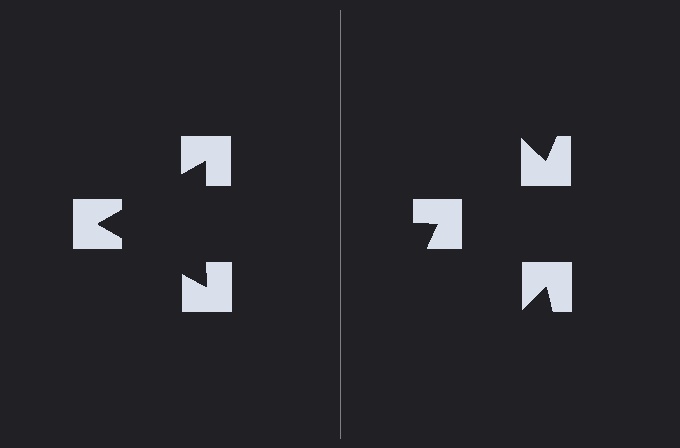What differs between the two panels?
The notched squares are positioned identically on both sides; only the wedge orientations differ. On the left they align to a triangle; on the right they are misaligned.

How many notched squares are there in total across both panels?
6 — 3 on each side.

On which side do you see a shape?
An illusory triangle appears on the left side. On the right side the wedge cuts are rotated, so no coherent shape forms.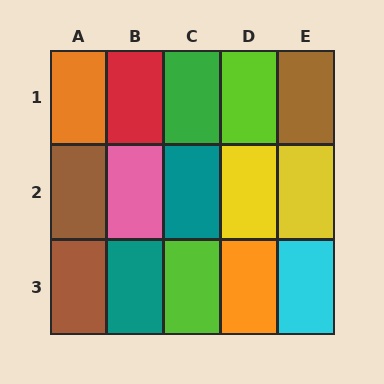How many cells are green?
1 cell is green.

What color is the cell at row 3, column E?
Cyan.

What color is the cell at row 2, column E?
Yellow.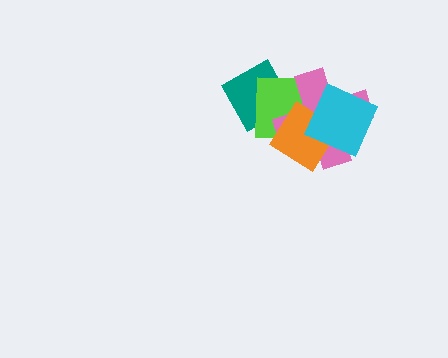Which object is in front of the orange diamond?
The cyan diamond is in front of the orange diamond.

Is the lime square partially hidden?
Yes, it is partially covered by another shape.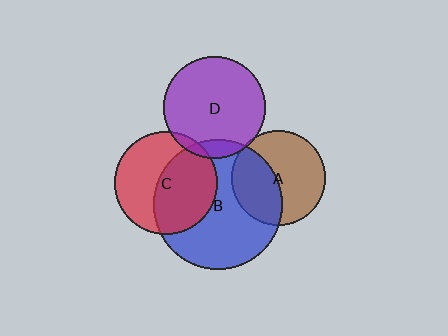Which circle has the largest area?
Circle B (blue).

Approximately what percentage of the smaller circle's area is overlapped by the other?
Approximately 5%.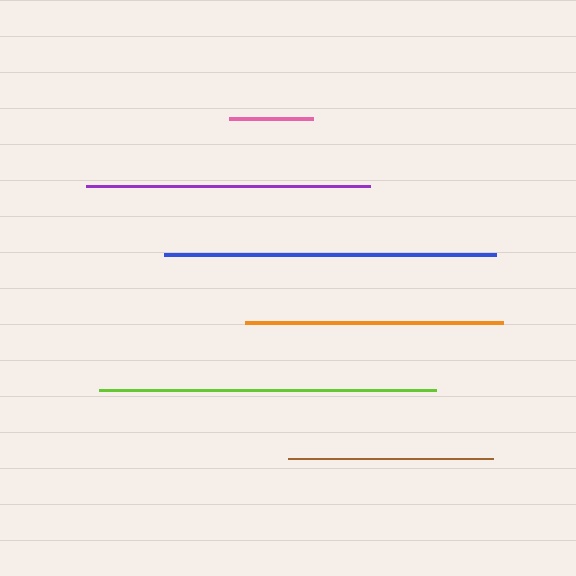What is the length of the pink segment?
The pink segment is approximately 84 pixels long.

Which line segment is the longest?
The lime line is the longest at approximately 337 pixels.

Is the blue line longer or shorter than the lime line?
The lime line is longer than the blue line.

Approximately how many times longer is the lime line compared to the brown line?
The lime line is approximately 1.6 times the length of the brown line.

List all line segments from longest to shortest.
From longest to shortest: lime, blue, purple, orange, brown, pink.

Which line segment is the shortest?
The pink line is the shortest at approximately 84 pixels.